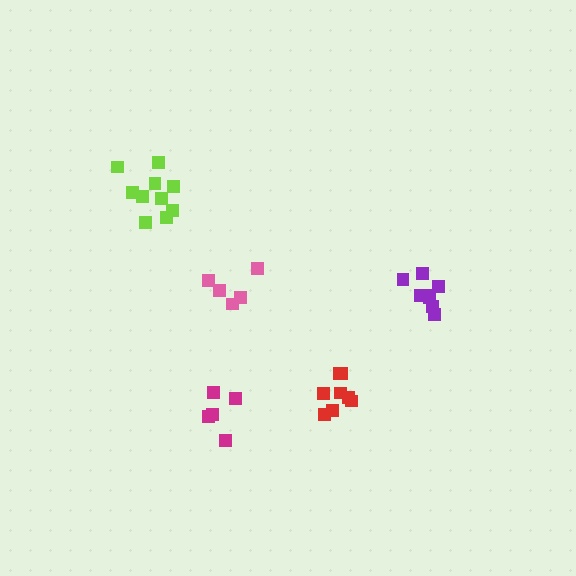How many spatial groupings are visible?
There are 5 spatial groupings.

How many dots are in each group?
Group 1: 8 dots, Group 2: 5 dots, Group 3: 8 dots, Group 4: 10 dots, Group 5: 5 dots (36 total).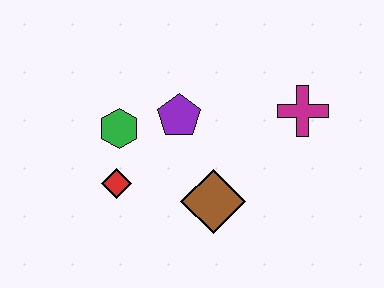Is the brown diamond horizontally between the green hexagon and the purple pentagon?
No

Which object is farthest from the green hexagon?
The magenta cross is farthest from the green hexagon.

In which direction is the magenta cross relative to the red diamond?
The magenta cross is to the right of the red diamond.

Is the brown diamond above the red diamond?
No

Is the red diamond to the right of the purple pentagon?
No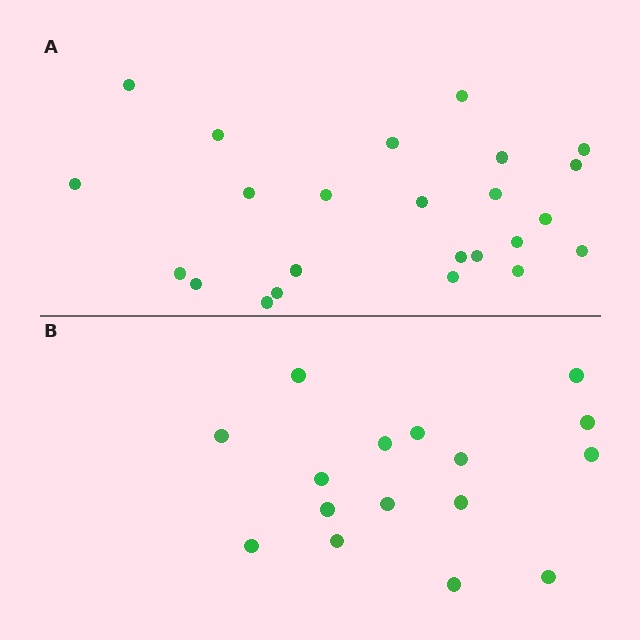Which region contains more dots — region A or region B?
Region A (the top region) has more dots.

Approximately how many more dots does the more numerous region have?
Region A has roughly 8 or so more dots than region B.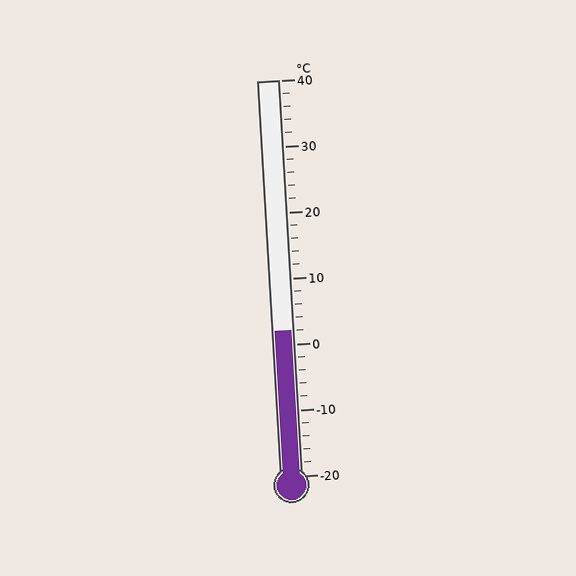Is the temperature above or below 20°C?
The temperature is below 20°C.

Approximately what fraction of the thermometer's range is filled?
The thermometer is filled to approximately 35% of its range.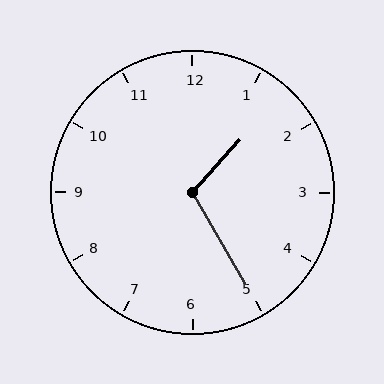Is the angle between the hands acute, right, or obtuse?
It is obtuse.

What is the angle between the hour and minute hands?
Approximately 108 degrees.